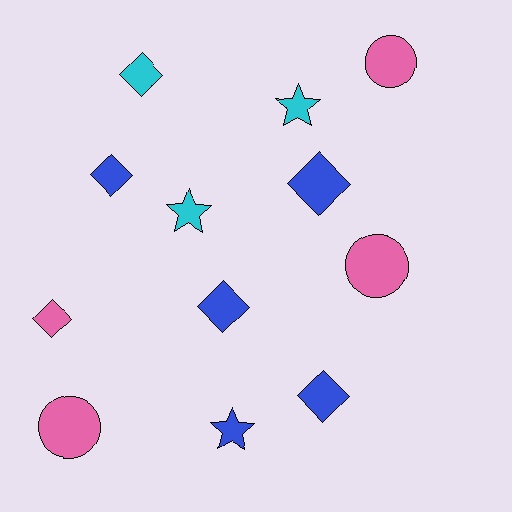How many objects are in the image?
There are 12 objects.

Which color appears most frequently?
Blue, with 5 objects.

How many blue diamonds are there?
There are 4 blue diamonds.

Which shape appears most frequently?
Diamond, with 6 objects.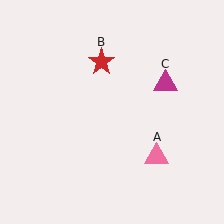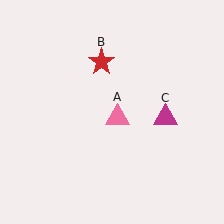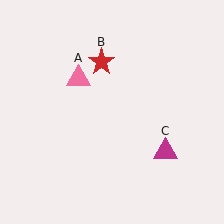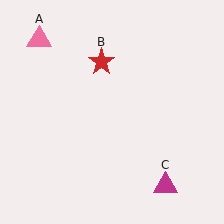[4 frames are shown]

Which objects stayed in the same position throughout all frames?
Red star (object B) remained stationary.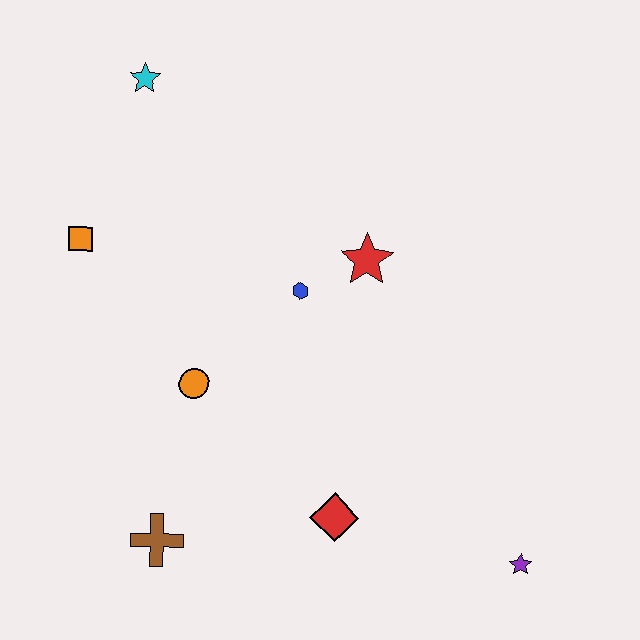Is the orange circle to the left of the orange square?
No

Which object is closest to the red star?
The blue hexagon is closest to the red star.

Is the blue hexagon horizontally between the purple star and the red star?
No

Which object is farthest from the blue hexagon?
The purple star is farthest from the blue hexagon.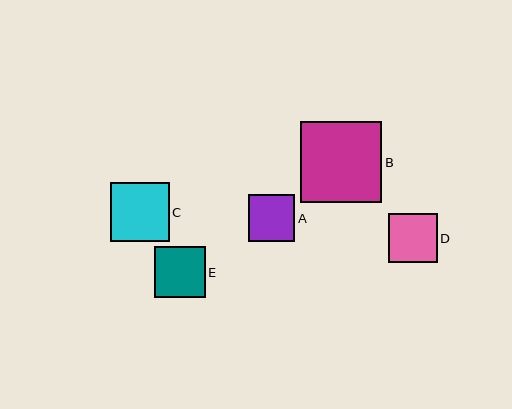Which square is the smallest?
Square A is the smallest with a size of approximately 47 pixels.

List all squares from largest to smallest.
From largest to smallest: B, C, E, D, A.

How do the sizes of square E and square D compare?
Square E and square D are approximately the same size.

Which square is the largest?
Square B is the largest with a size of approximately 81 pixels.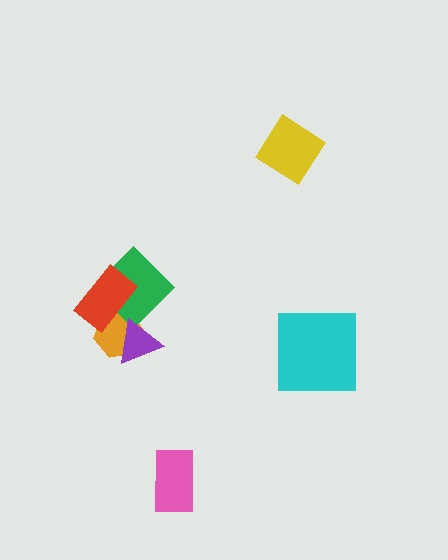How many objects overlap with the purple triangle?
2 objects overlap with the purple triangle.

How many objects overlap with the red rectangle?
2 objects overlap with the red rectangle.